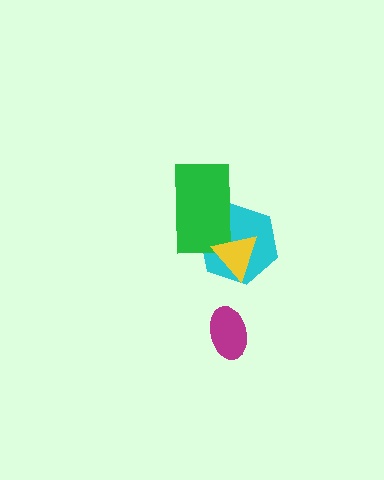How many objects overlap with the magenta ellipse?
0 objects overlap with the magenta ellipse.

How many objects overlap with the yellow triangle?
2 objects overlap with the yellow triangle.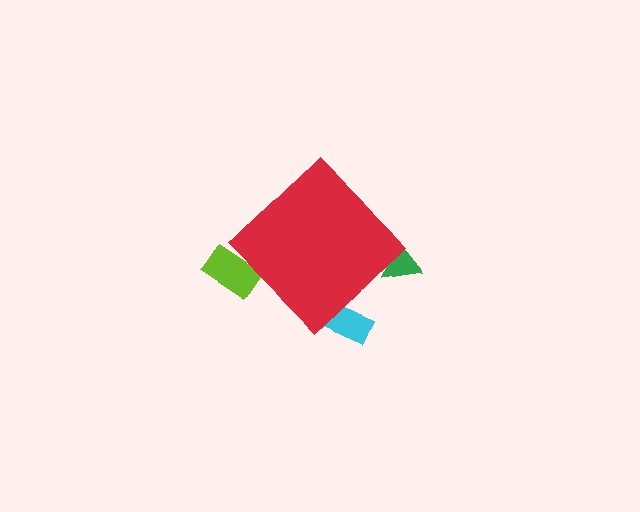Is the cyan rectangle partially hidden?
Yes, the cyan rectangle is partially hidden behind the red diamond.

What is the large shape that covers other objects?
A red diamond.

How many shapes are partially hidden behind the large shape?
3 shapes are partially hidden.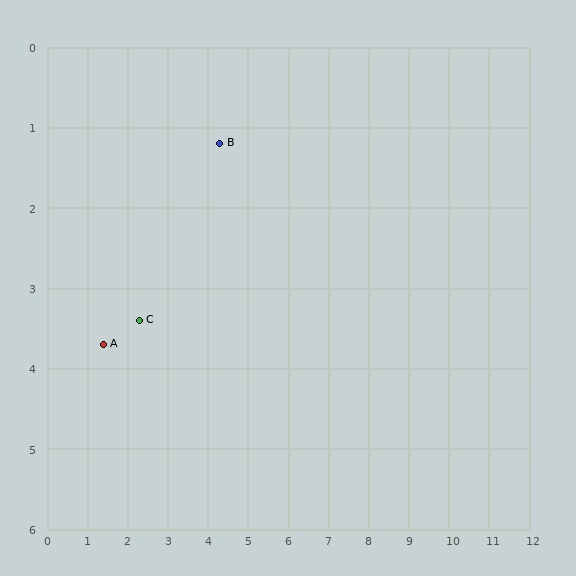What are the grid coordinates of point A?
Point A is at approximately (1.4, 3.7).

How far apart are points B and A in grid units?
Points B and A are about 3.8 grid units apart.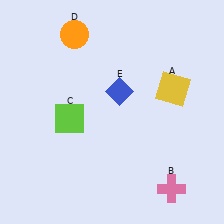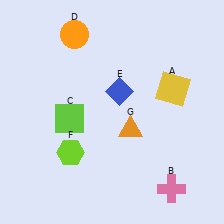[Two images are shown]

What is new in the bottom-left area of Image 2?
A lime hexagon (F) was added in the bottom-left area of Image 2.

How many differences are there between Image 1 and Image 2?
There are 2 differences between the two images.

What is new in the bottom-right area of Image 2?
An orange triangle (G) was added in the bottom-right area of Image 2.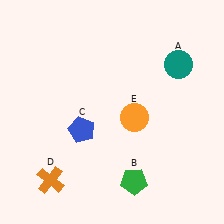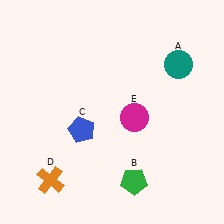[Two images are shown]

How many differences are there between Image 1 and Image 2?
There is 1 difference between the two images.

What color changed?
The circle (E) changed from orange in Image 1 to magenta in Image 2.